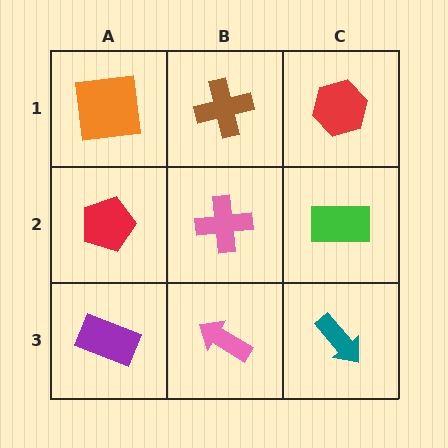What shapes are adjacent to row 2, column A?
An orange square (row 1, column A), a purple rectangle (row 3, column A), a pink cross (row 2, column B).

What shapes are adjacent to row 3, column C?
A green rectangle (row 2, column C), a pink arrow (row 3, column B).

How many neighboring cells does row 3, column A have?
2.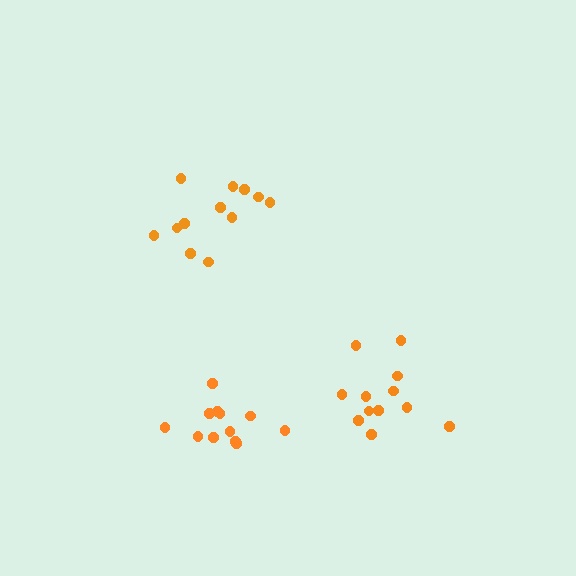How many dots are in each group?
Group 1: 12 dots, Group 2: 12 dots, Group 3: 12 dots (36 total).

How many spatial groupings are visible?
There are 3 spatial groupings.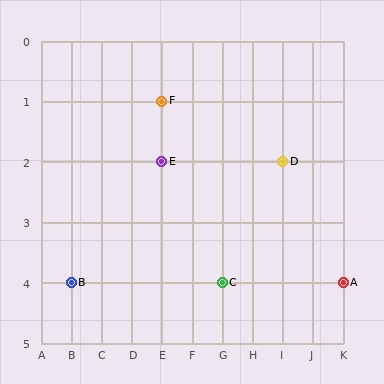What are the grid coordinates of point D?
Point D is at grid coordinates (I, 2).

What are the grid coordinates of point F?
Point F is at grid coordinates (E, 1).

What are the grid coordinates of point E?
Point E is at grid coordinates (E, 2).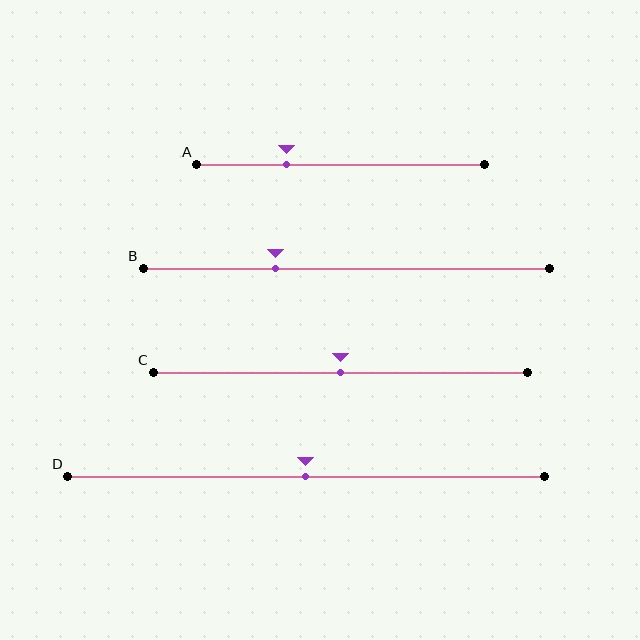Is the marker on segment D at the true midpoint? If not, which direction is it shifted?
Yes, the marker on segment D is at the true midpoint.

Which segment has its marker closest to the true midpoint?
Segment C has its marker closest to the true midpoint.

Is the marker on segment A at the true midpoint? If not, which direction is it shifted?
No, the marker on segment A is shifted to the left by about 19% of the segment length.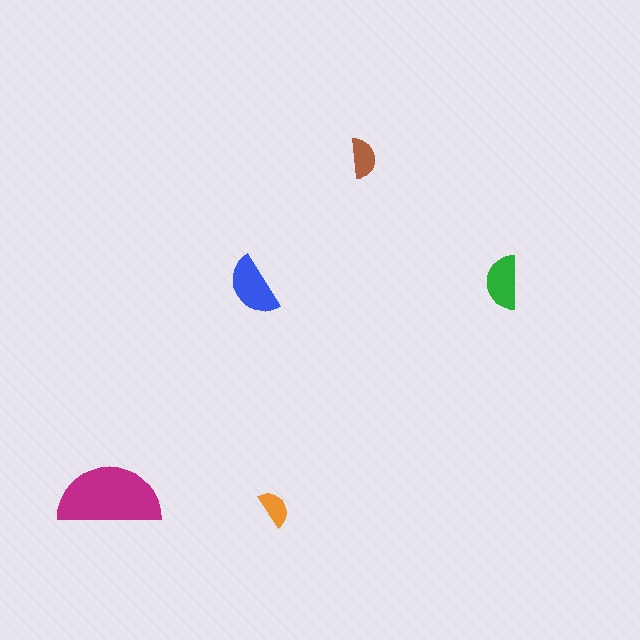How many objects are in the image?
There are 5 objects in the image.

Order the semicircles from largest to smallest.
the magenta one, the blue one, the green one, the brown one, the orange one.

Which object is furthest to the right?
The green semicircle is rightmost.